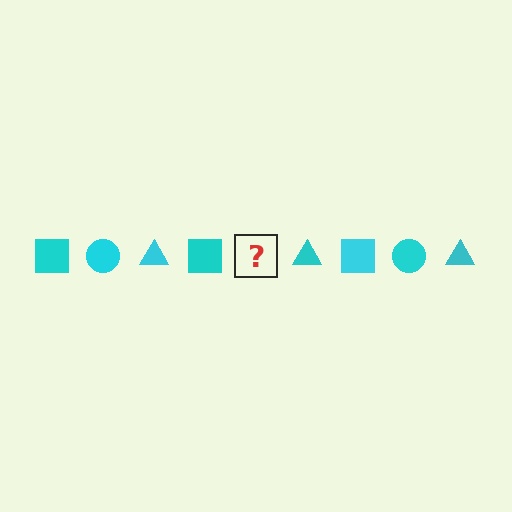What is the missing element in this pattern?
The missing element is a cyan circle.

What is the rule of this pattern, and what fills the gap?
The rule is that the pattern cycles through square, circle, triangle shapes in cyan. The gap should be filled with a cyan circle.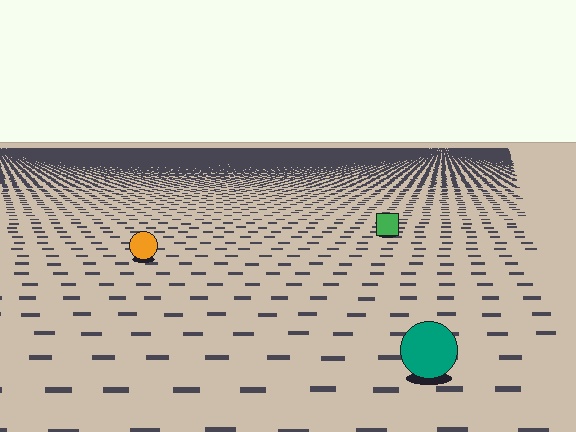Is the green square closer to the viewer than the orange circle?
No. The orange circle is closer — you can tell from the texture gradient: the ground texture is coarser near it.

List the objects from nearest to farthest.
From nearest to farthest: the teal circle, the orange circle, the green square.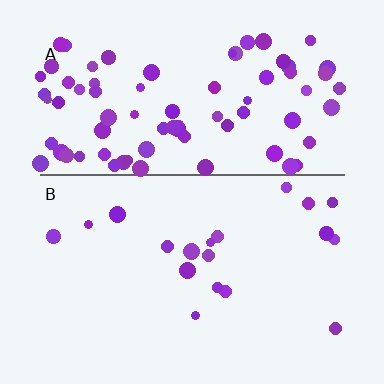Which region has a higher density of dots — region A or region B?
A (the top).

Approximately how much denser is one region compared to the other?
Approximately 4.3× — region A over region B.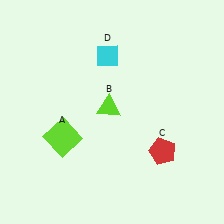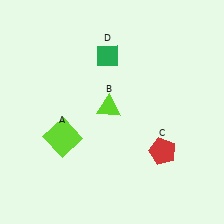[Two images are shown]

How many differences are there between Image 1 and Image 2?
There is 1 difference between the two images.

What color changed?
The diamond (D) changed from cyan in Image 1 to green in Image 2.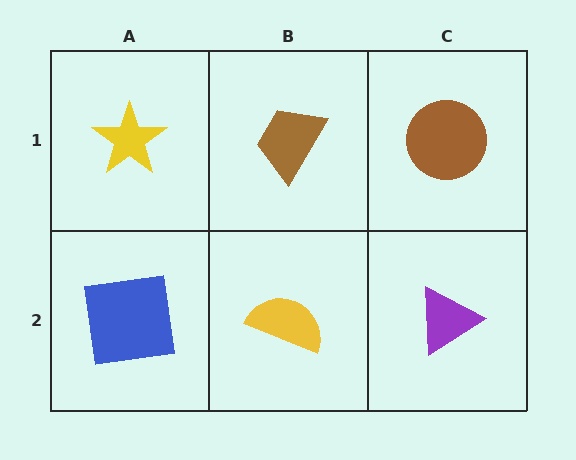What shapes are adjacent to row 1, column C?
A purple triangle (row 2, column C), a brown trapezoid (row 1, column B).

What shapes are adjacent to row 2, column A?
A yellow star (row 1, column A), a yellow semicircle (row 2, column B).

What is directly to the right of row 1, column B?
A brown circle.